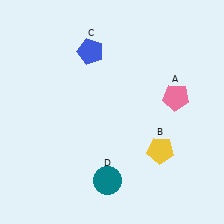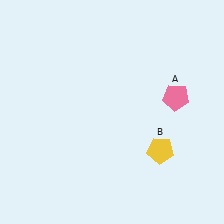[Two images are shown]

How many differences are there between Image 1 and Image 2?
There are 2 differences between the two images.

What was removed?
The teal circle (D), the blue pentagon (C) were removed in Image 2.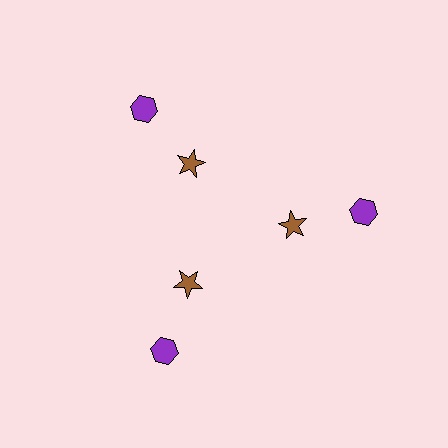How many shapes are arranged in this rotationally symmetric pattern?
There are 6 shapes, arranged in 3 groups of 2.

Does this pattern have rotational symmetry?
Yes, this pattern has 3-fold rotational symmetry. It looks the same after rotating 120 degrees around the center.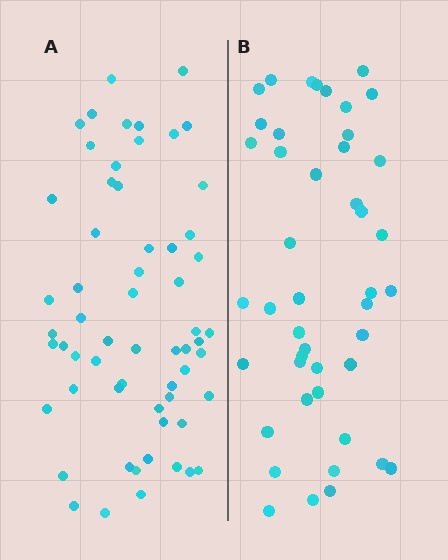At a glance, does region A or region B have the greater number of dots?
Region A (the left region) has more dots.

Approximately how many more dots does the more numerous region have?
Region A has approximately 15 more dots than region B.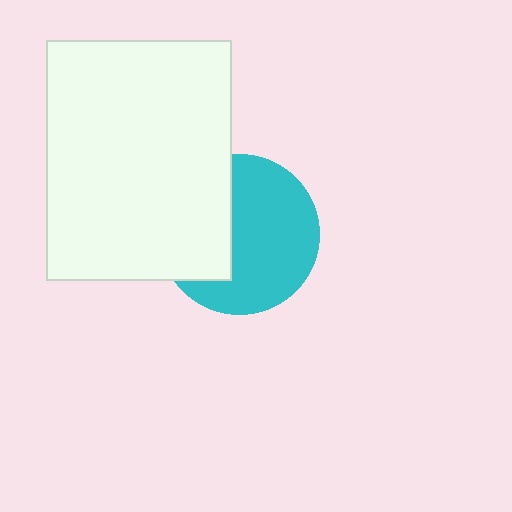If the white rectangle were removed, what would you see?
You would see the complete cyan circle.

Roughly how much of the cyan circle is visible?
About half of it is visible (roughly 63%).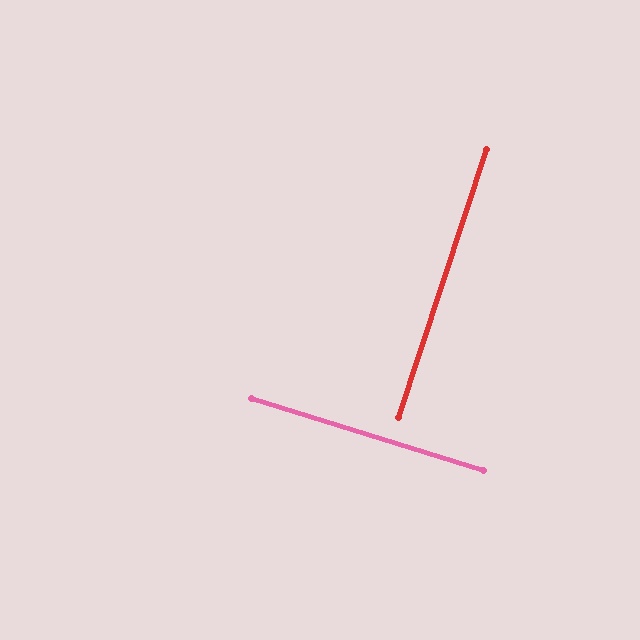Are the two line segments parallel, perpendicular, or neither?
Perpendicular — they meet at approximately 89°.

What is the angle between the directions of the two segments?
Approximately 89 degrees.